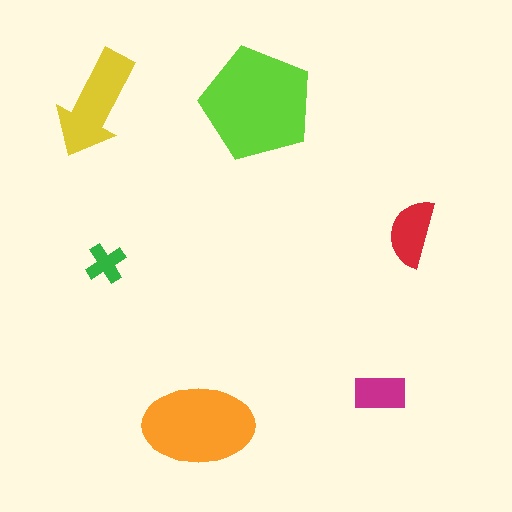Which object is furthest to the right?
The red semicircle is rightmost.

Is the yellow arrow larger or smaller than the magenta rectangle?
Larger.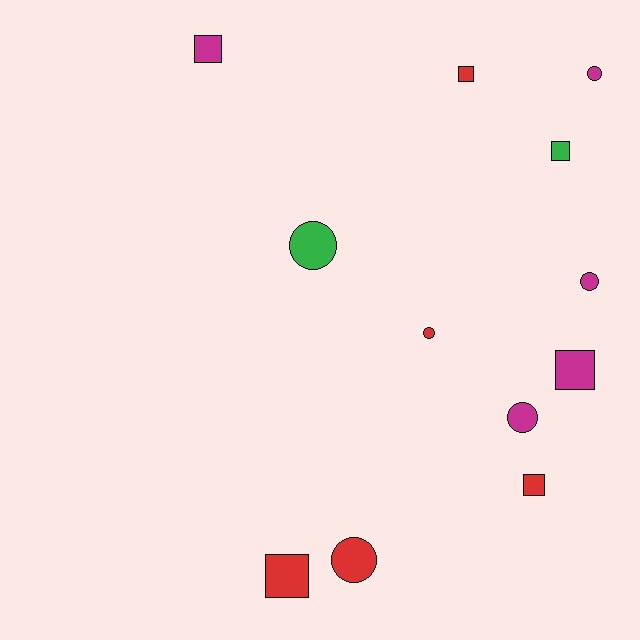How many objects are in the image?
There are 12 objects.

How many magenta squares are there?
There are 2 magenta squares.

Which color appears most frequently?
Magenta, with 5 objects.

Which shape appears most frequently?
Circle, with 6 objects.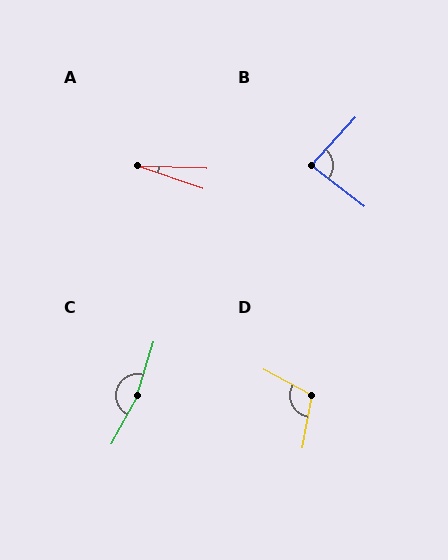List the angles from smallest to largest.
A (17°), B (85°), D (108°), C (168°).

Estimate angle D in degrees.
Approximately 108 degrees.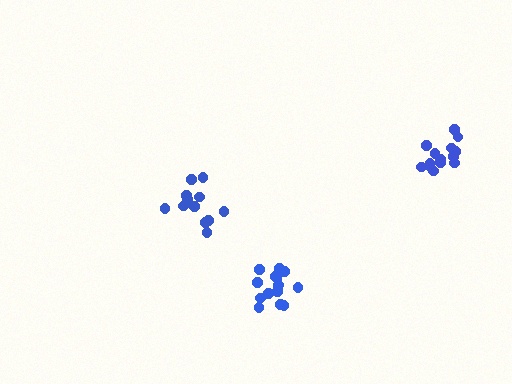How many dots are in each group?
Group 1: 12 dots, Group 2: 15 dots, Group 3: 14 dots (41 total).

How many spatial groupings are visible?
There are 3 spatial groupings.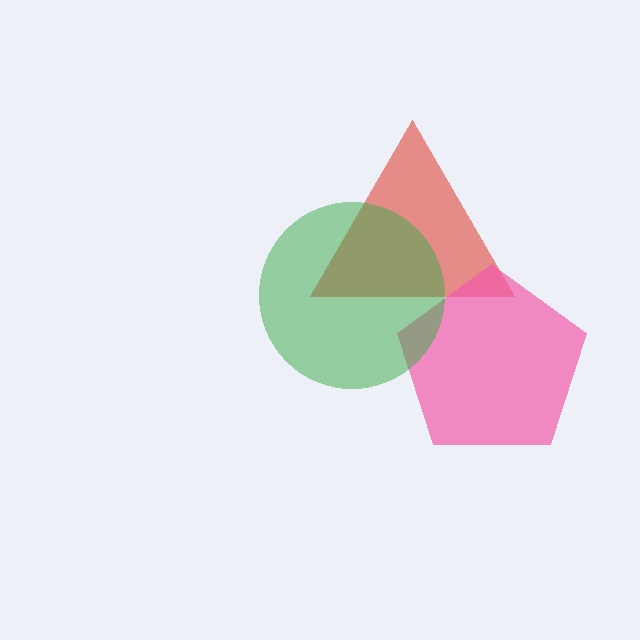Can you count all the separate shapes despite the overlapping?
Yes, there are 3 separate shapes.